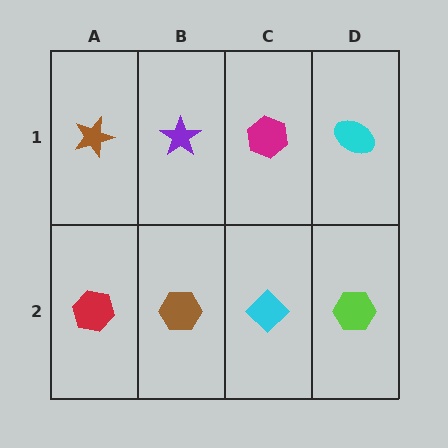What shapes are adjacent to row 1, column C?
A cyan diamond (row 2, column C), a purple star (row 1, column B), a cyan ellipse (row 1, column D).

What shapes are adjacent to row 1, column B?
A brown hexagon (row 2, column B), a brown star (row 1, column A), a magenta hexagon (row 1, column C).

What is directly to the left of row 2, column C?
A brown hexagon.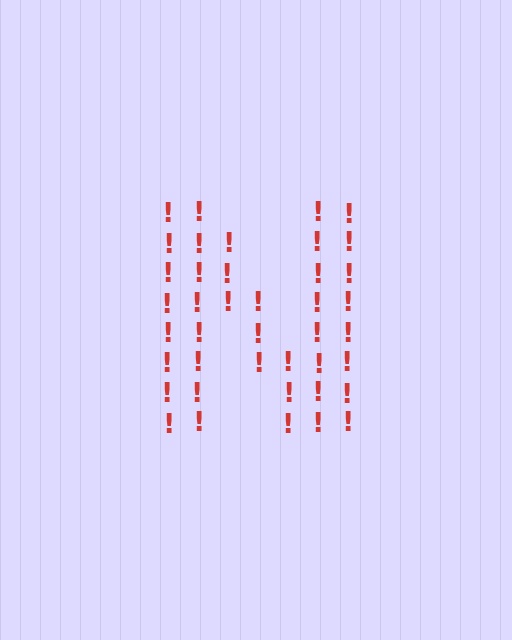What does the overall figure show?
The overall figure shows the letter N.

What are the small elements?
The small elements are exclamation marks.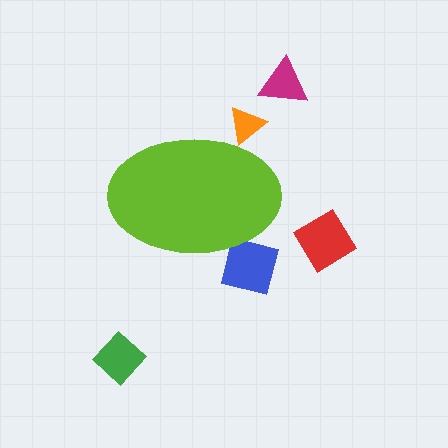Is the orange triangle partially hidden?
Yes, the orange triangle is partially hidden behind the lime ellipse.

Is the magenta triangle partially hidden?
No, the magenta triangle is fully visible.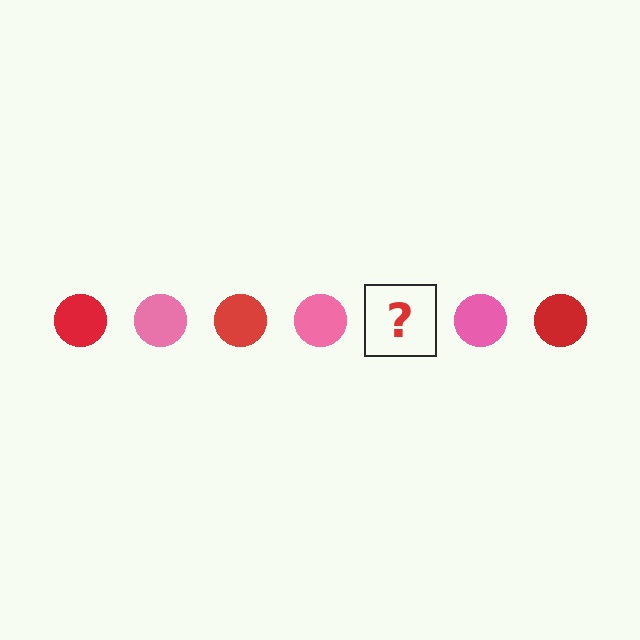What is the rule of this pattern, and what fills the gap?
The rule is that the pattern cycles through red, pink circles. The gap should be filled with a red circle.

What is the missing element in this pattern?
The missing element is a red circle.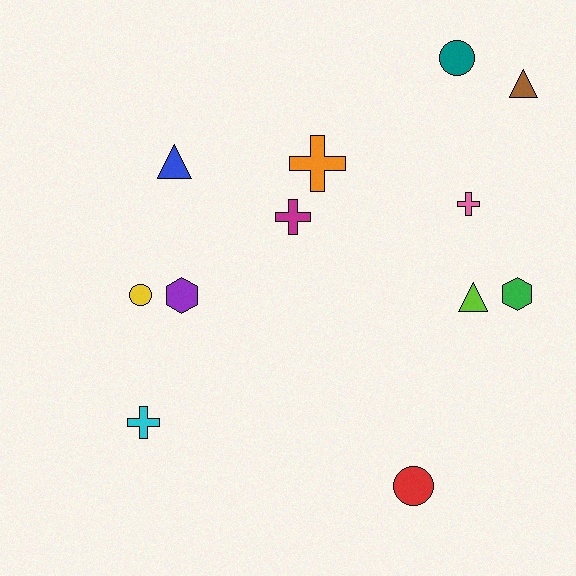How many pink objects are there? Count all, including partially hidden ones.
There is 1 pink object.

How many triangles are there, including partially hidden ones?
There are 3 triangles.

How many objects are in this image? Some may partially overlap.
There are 12 objects.